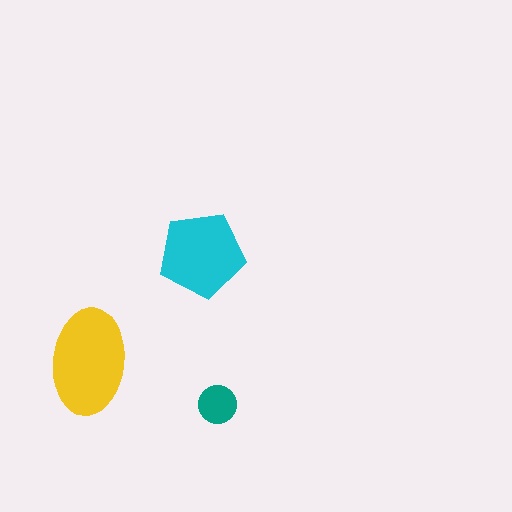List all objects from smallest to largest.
The teal circle, the cyan pentagon, the yellow ellipse.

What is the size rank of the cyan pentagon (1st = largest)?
2nd.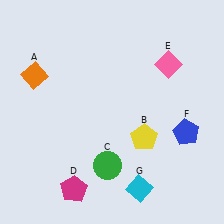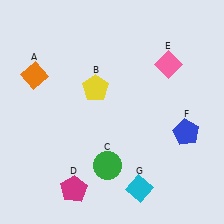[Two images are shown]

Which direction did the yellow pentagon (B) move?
The yellow pentagon (B) moved up.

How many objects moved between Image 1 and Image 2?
1 object moved between the two images.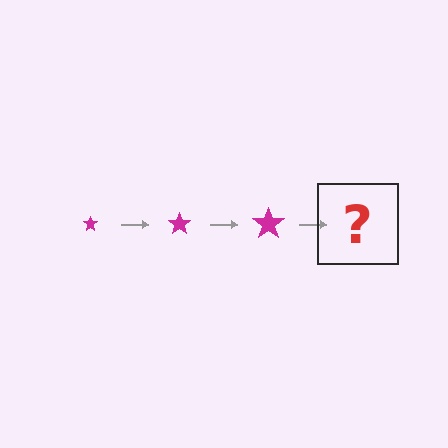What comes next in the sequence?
The next element should be a magenta star, larger than the previous one.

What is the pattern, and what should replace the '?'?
The pattern is that the star gets progressively larger each step. The '?' should be a magenta star, larger than the previous one.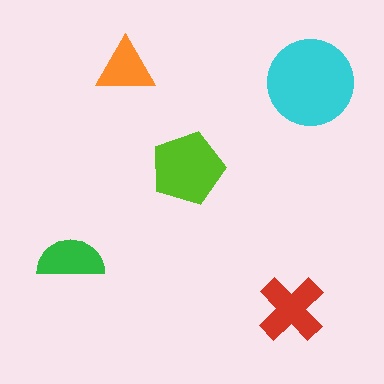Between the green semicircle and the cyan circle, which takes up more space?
The cyan circle.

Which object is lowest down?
The red cross is bottommost.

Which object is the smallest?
The orange triangle.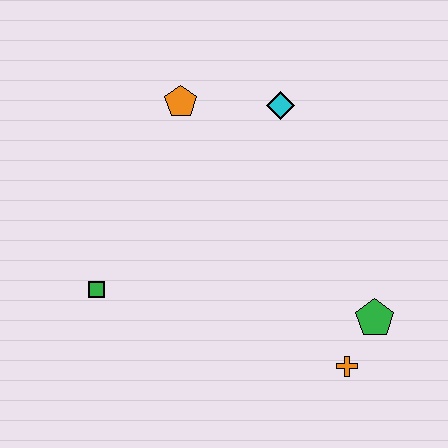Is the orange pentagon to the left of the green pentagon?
Yes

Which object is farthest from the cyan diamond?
The orange cross is farthest from the cyan diamond.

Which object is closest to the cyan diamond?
The orange pentagon is closest to the cyan diamond.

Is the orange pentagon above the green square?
Yes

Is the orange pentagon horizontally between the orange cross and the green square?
Yes